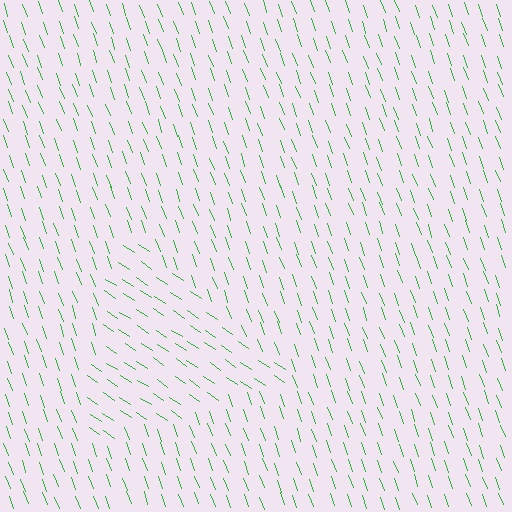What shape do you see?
I see a triangle.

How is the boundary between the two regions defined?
The boundary is defined purely by a change in line orientation (approximately 36 degrees difference). All lines are the same color and thickness.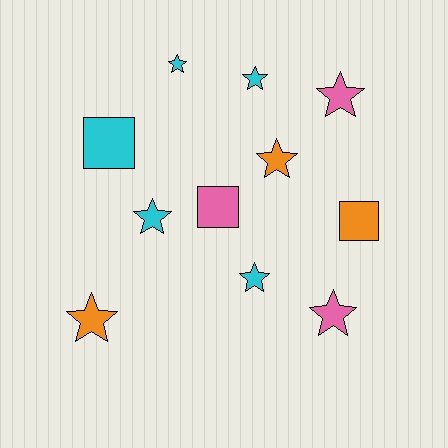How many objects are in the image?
There are 11 objects.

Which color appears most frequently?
Cyan, with 5 objects.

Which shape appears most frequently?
Star, with 8 objects.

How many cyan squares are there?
There is 1 cyan square.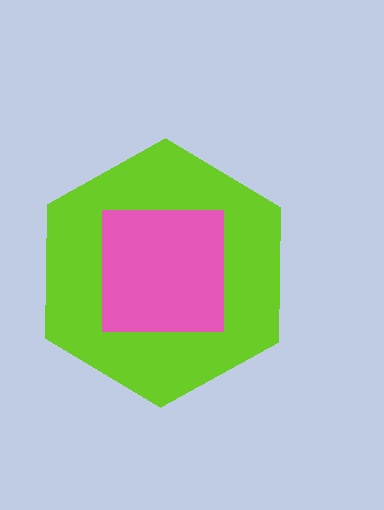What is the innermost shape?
The pink square.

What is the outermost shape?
The lime hexagon.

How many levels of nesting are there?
2.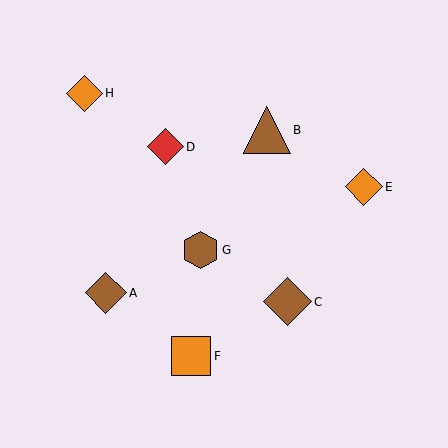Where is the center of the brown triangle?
The center of the brown triangle is at (267, 130).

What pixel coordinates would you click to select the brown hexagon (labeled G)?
Click at (200, 250) to select the brown hexagon G.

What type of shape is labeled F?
Shape F is an orange square.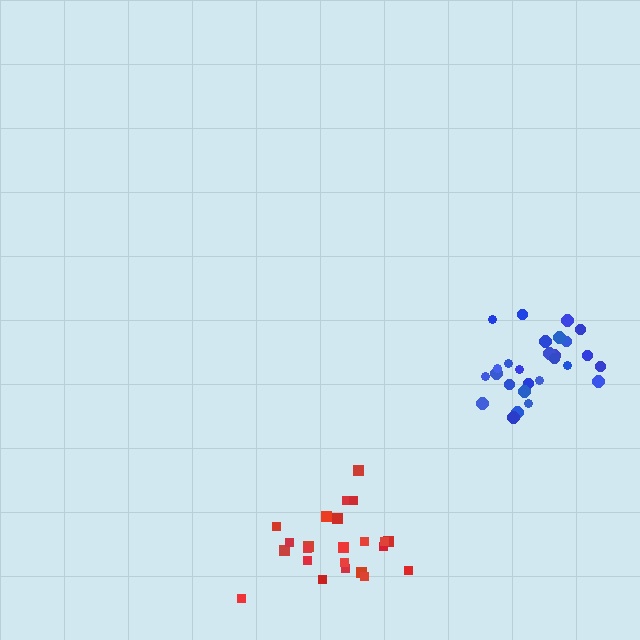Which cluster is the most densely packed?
Blue.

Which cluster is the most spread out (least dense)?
Red.